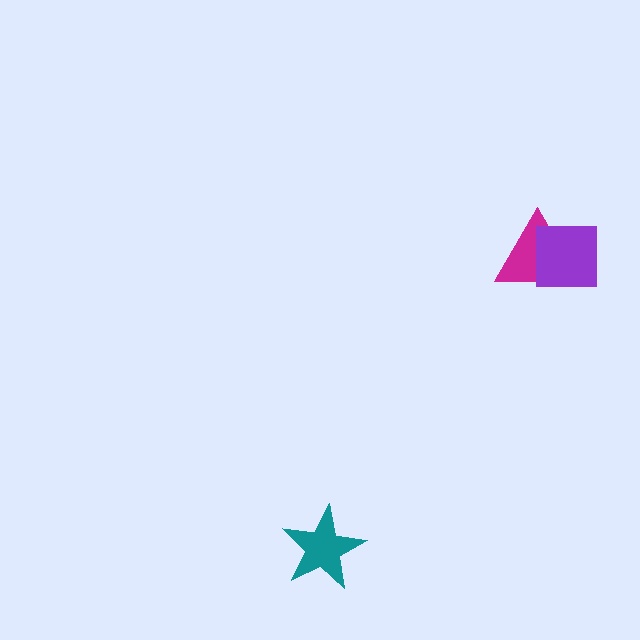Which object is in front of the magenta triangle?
The purple square is in front of the magenta triangle.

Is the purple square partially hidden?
No, no other shape covers it.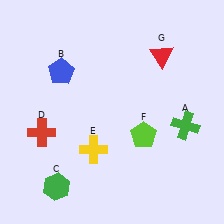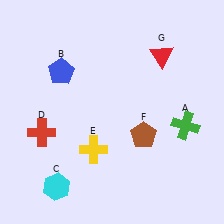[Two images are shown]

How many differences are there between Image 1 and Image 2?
There are 2 differences between the two images.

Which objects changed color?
C changed from green to cyan. F changed from lime to brown.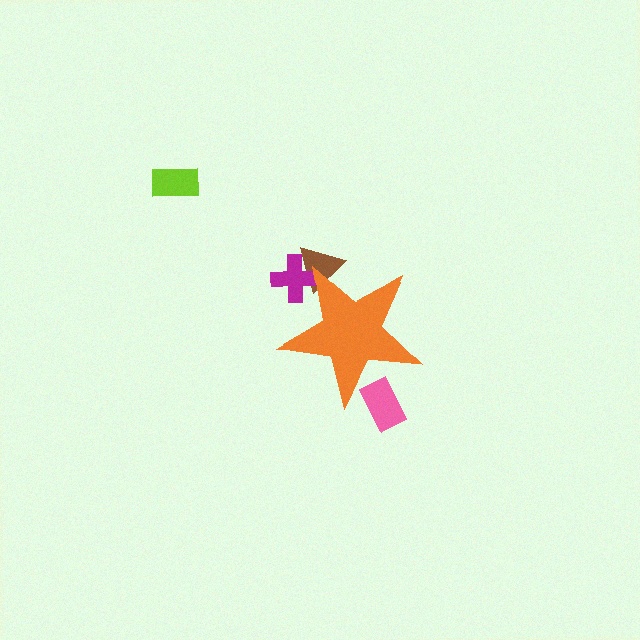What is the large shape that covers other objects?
An orange star.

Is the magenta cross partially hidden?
Yes, the magenta cross is partially hidden behind the orange star.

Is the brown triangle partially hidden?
Yes, the brown triangle is partially hidden behind the orange star.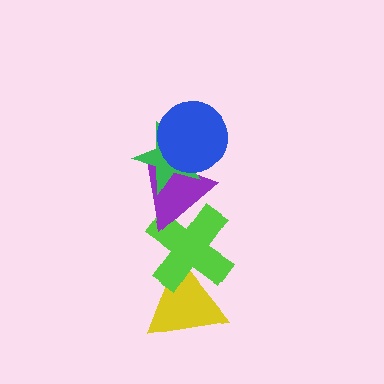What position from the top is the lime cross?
The lime cross is 4th from the top.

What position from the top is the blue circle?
The blue circle is 1st from the top.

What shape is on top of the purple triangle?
The green star is on top of the purple triangle.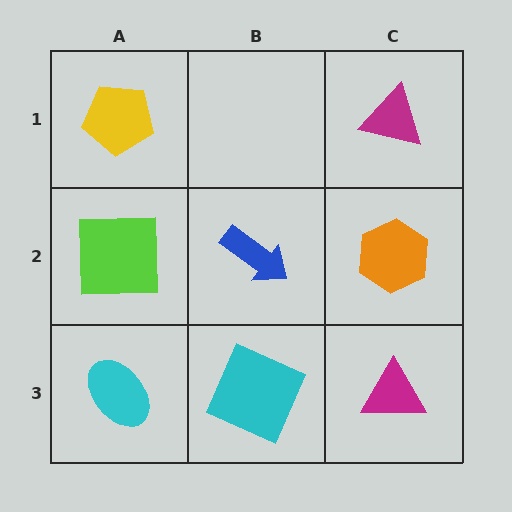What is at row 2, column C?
An orange hexagon.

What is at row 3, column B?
A cyan square.